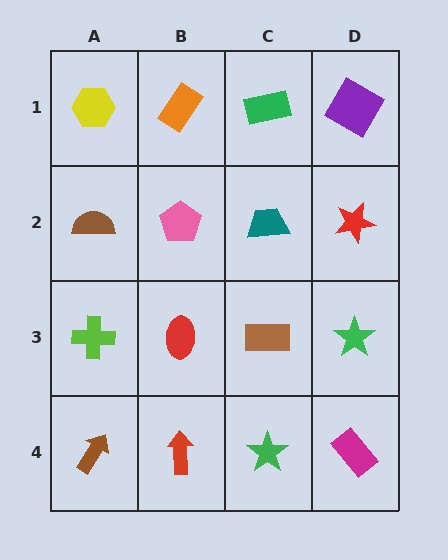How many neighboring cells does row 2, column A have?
3.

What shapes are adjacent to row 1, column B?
A pink pentagon (row 2, column B), a yellow hexagon (row 1, column A), a green rectangle (row 1, column C).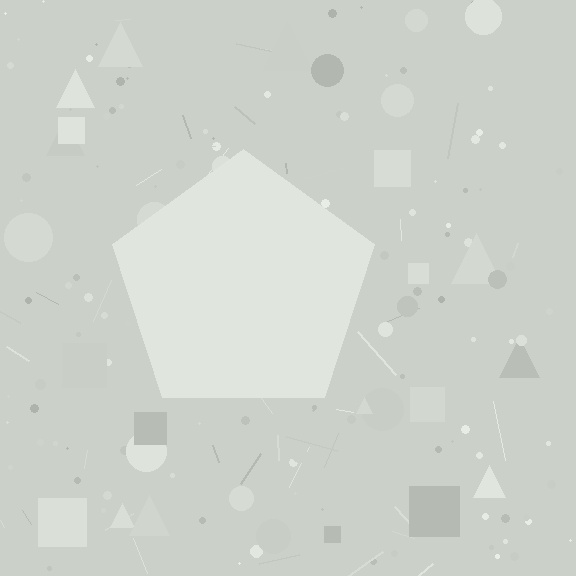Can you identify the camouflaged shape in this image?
The camouflaged shape is a pentagon.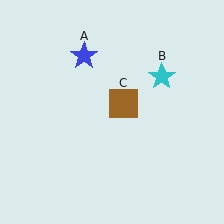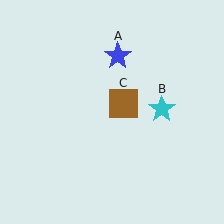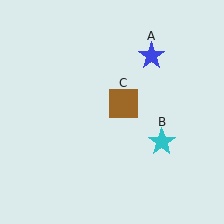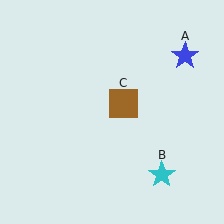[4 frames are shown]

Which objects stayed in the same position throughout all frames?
Brown square (object C) remained stationary.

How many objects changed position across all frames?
2 objects changed position: blue star (object A), cyan star (object B).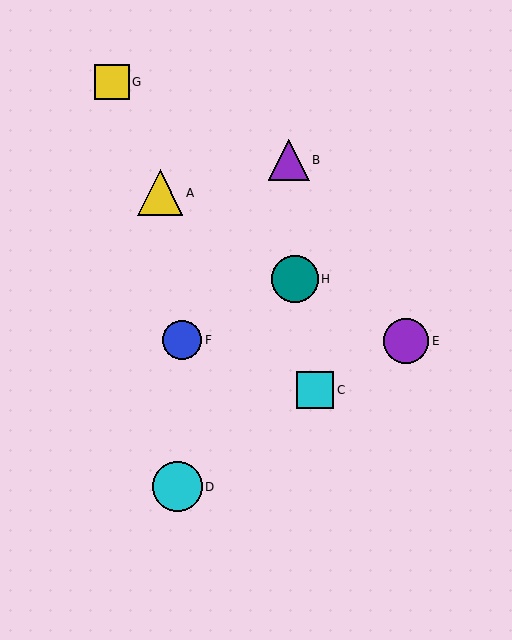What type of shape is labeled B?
Shape B is a purple triangle.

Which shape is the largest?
The cyan circle (labeled D) is the largest.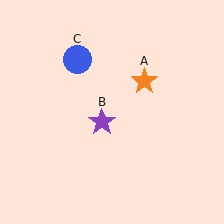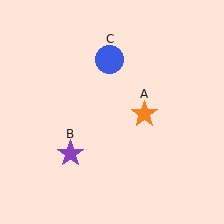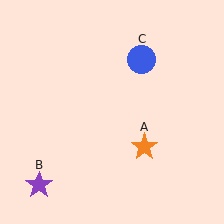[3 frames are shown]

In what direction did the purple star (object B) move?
The purple star (object B) moved down and to the left.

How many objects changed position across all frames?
3 objects changed position: orange star (object A), purple star (object B), blue circle (object C).